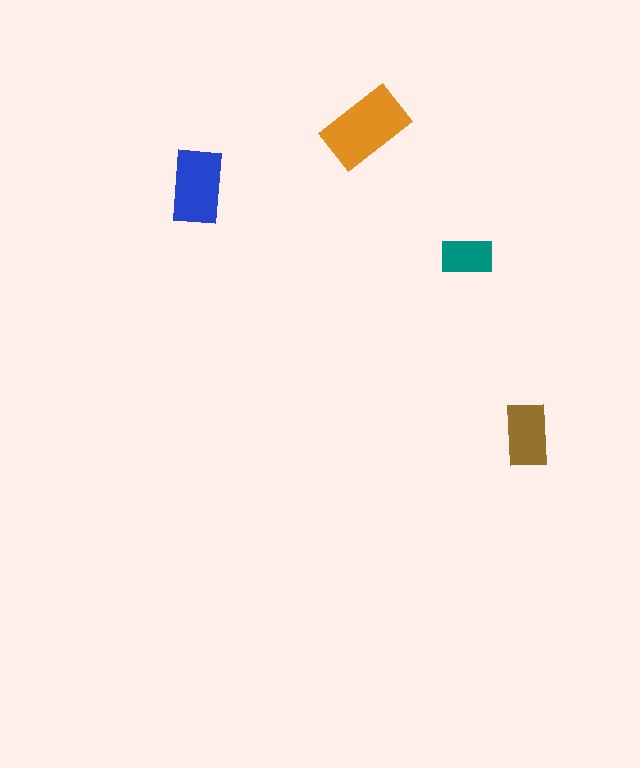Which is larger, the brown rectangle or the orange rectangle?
The orange one.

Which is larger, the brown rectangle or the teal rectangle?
The brown one.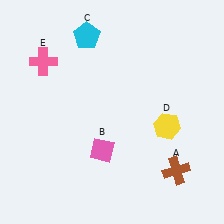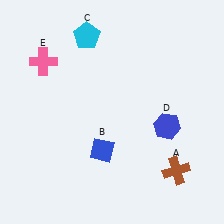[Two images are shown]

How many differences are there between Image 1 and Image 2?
There are 2 differences between the two images.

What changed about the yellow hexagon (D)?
In Image 1, D is yellow. In Image 2, it changed to blue.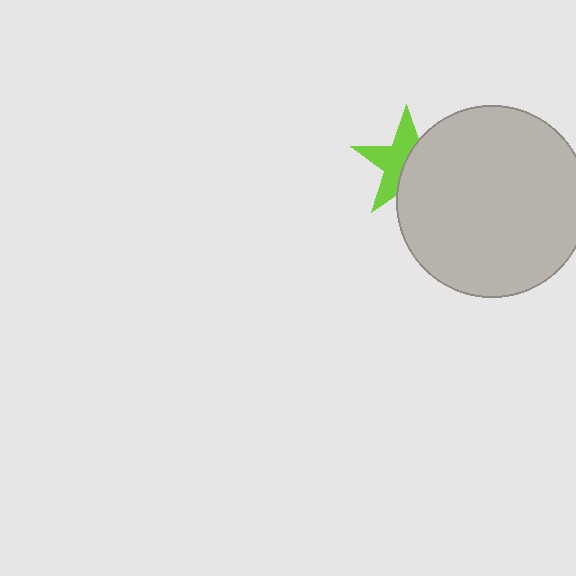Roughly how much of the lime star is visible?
About half of it is visible (roughly 52%).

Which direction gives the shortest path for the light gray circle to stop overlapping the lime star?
Moving right gives the shortest separation.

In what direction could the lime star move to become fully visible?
The lime star could move left. That would shift it out from behind the light gray circle entirely.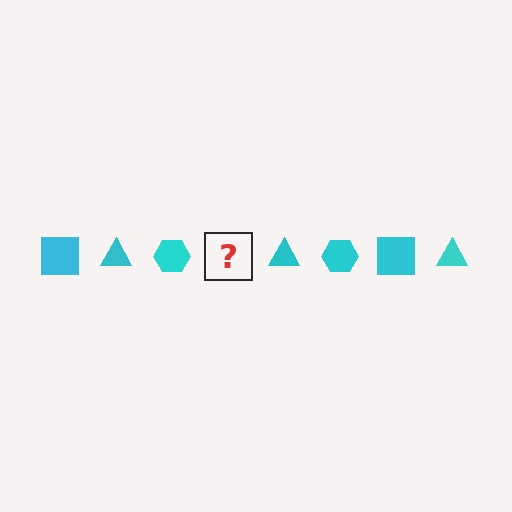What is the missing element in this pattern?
The missing element is a cyan square.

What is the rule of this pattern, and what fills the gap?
The rule is that the pattern cycles through square, triangle, hexagon shapes in cyan. The gap should be filled with a cyan square.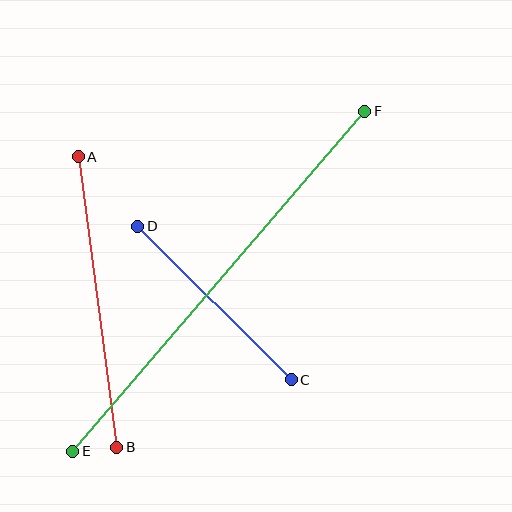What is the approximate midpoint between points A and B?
The midpoint is at approximately (97, 302) pixels.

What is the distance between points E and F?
The distance is approximately 448 pixels.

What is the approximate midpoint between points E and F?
The midpoint is at approximately (219, 281) pixels.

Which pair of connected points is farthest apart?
Points E and F are farthest apart.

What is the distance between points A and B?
The distance is approximately 293 pixels.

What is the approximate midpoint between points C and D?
The midpoint is at approximately (215, 303) pixels.